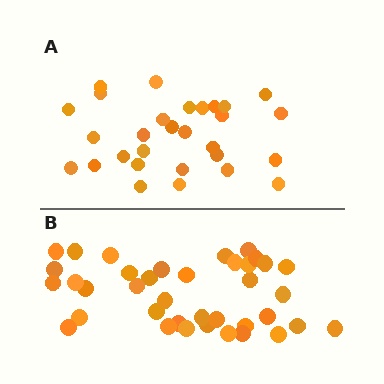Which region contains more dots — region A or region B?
Region B (the bottom region) has more dots.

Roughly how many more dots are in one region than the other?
Region B has roughly 8 or so more dots than region A.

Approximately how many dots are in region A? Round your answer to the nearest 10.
About 30 dots. (The exact count is 29, which rounds to 30.)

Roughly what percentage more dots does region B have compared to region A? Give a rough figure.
About 30% more.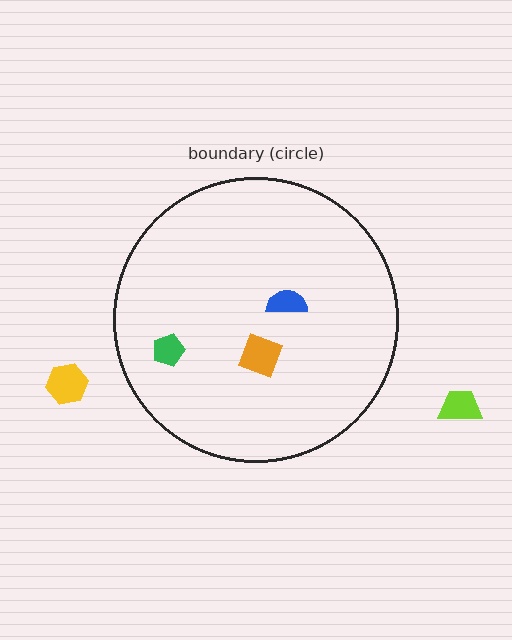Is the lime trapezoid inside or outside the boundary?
Outside.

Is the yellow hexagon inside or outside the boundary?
Outside.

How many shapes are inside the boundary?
3 inside, 2 outside.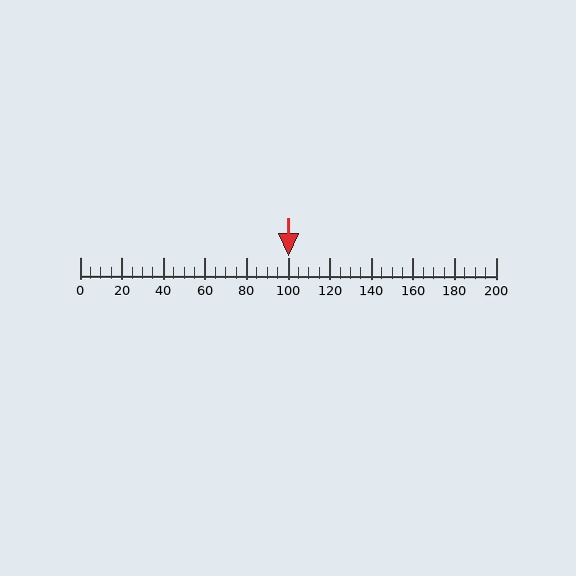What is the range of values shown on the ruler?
The ruler shows values from 0 to 200.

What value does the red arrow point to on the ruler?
The red arrow points to approximately 100.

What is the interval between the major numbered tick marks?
The major tick marks are spaced 20 units apart.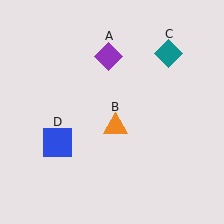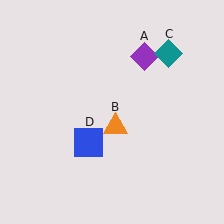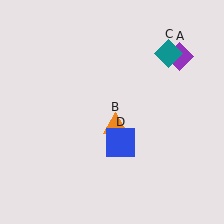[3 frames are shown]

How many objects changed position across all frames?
2 objects changed position: purple diamond (object A), blue square (object D).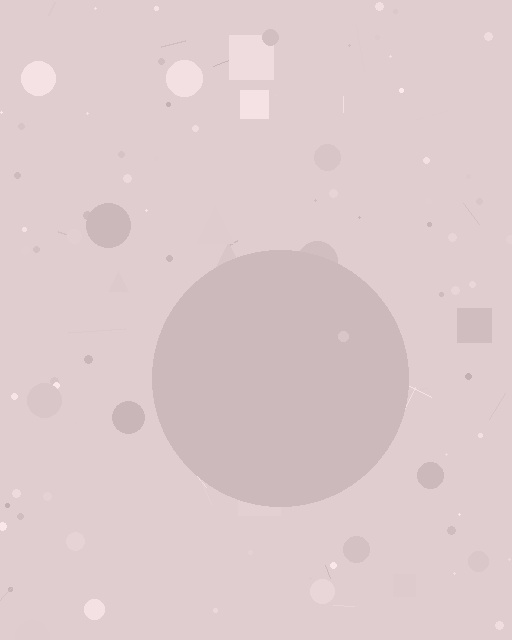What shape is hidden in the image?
A circle is hidden in the image.